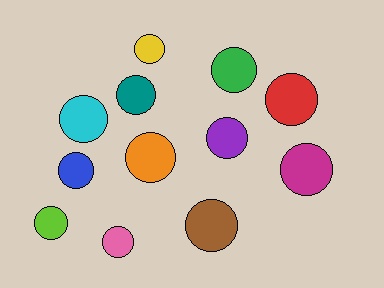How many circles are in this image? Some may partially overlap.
There are 12 circles.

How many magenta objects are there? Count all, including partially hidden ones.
There is 1 magenta object.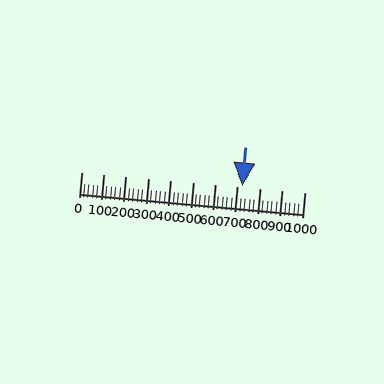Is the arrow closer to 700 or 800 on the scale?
The arrow is closer to 700.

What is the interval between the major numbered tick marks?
The major tick marks are spaced 100 units apart.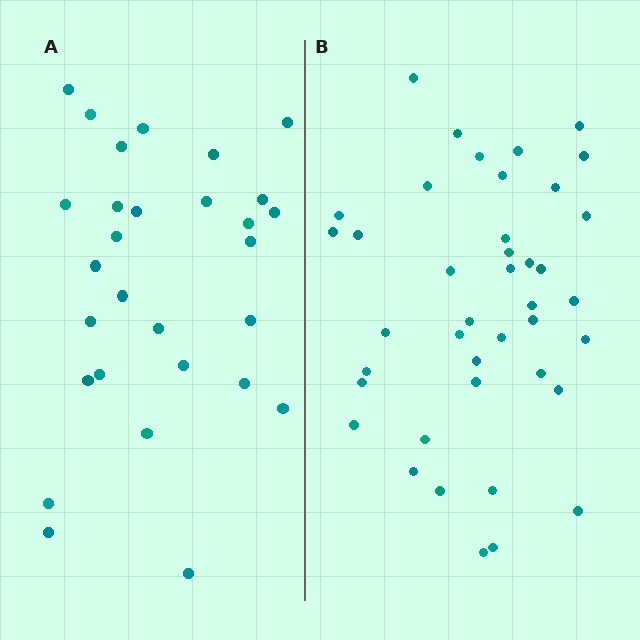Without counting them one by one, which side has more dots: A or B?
Region B (the right region) has more dots.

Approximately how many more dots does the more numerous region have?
Region B has roughly 12 or so more dots than region A.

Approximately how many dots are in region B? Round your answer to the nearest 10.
About 40 dots. (The exact count is 41, which rounds to 40.)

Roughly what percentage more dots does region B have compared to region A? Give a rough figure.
About 40% more.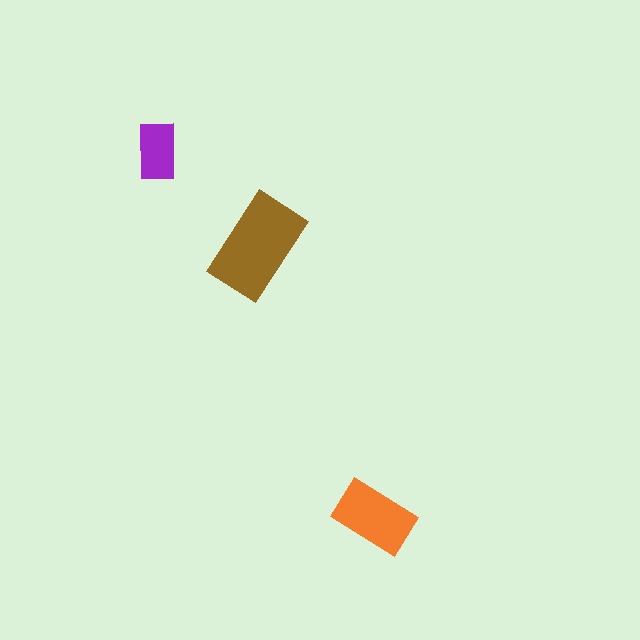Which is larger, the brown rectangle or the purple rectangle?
The brown one.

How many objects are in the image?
There are 3 objects in the image.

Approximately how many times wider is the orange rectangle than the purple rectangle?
About 1.5 times wider.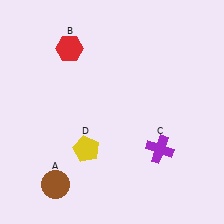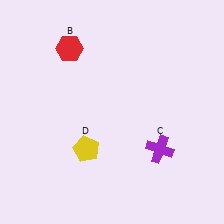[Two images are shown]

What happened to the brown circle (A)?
The brown circle (A) was removed in Image 2. It was in the bottom-left area of Image 1.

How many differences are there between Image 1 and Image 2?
There is 1 difference between the two images.